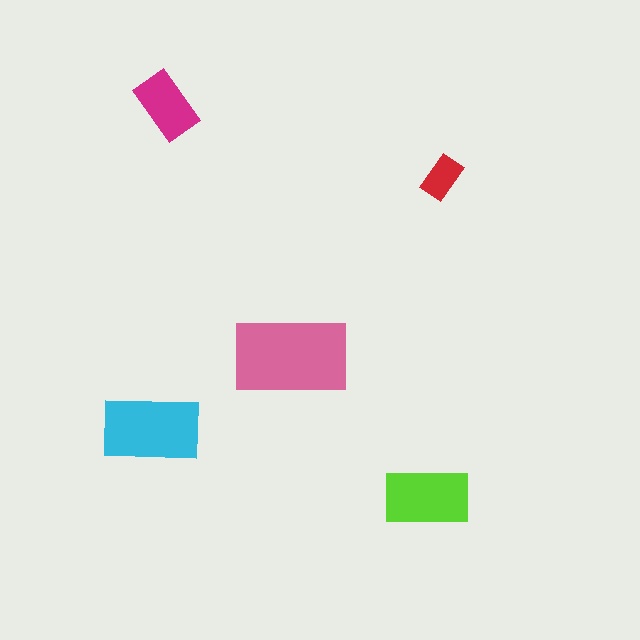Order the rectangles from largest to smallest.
the pink one, the cyan one, the lime one, the magenta one, the red one.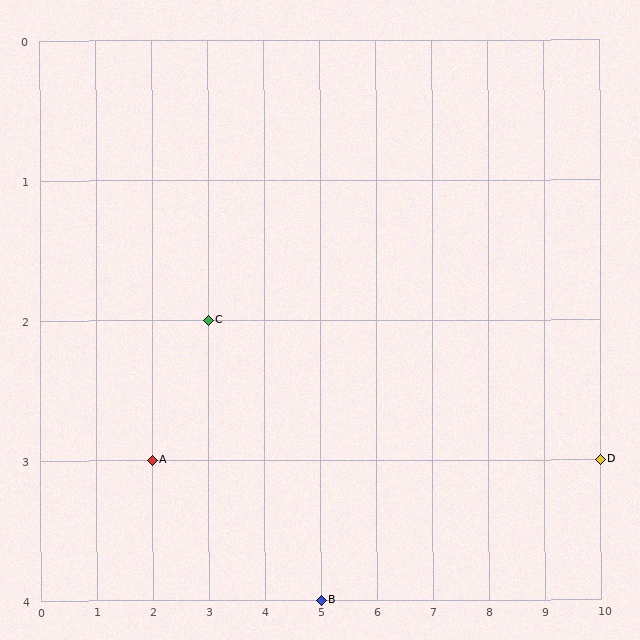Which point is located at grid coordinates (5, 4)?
Point B is at (5, 4).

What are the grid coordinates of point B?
Point B is at grid coordinates (5, 4).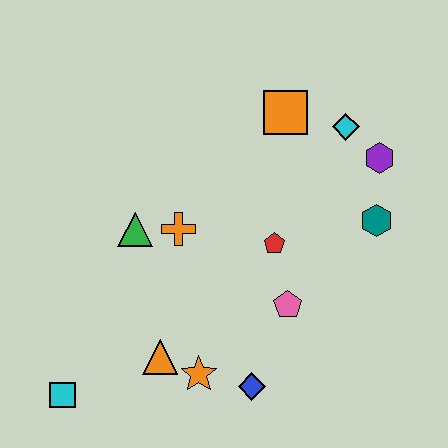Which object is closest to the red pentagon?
The pink pentagon is closest to the red pentagon.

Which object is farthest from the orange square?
The cyan square is farthest from the orange square.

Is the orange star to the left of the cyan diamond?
Yes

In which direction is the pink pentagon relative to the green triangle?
The pink pentagon is to the right of the green triangle.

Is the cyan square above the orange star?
No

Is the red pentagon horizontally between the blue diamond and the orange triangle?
No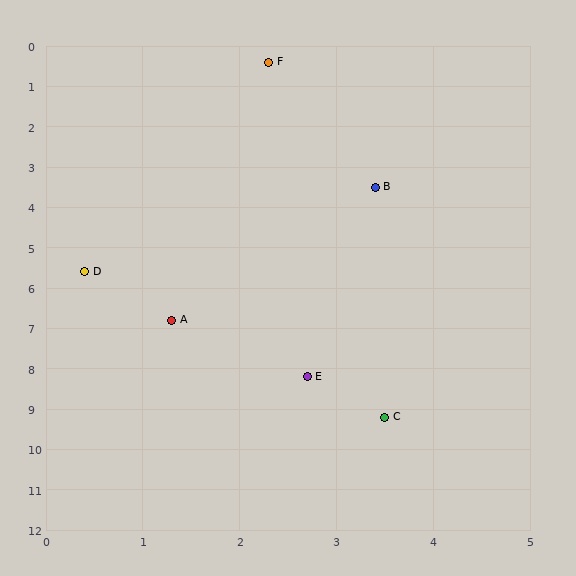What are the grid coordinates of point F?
Point F is at approximately (2.3, 0.4).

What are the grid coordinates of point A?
Point A is at approximately (1.3, 6.8).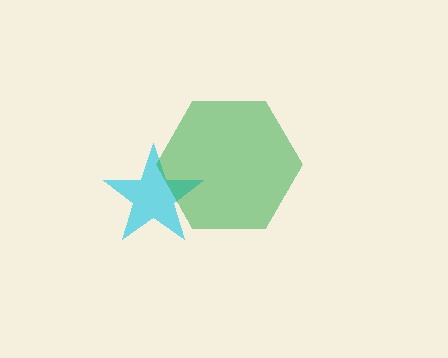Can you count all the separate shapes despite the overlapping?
Yes, there are 2 separate shapes.